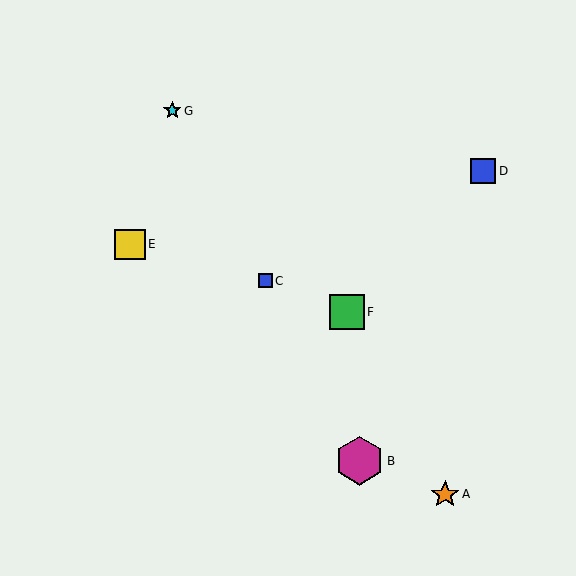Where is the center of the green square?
The center of the green square is at (347, 312).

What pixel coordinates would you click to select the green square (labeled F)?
Click at (347, 312) to select the green square F.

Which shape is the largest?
The magenta hexagon (labeled B) is the largest.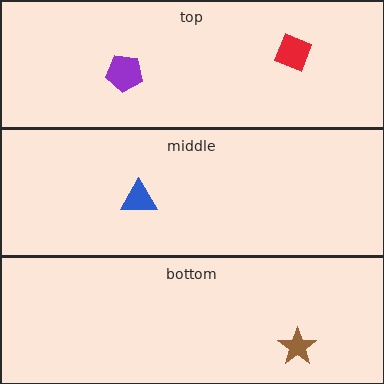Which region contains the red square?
The top region.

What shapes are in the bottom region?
The brown star.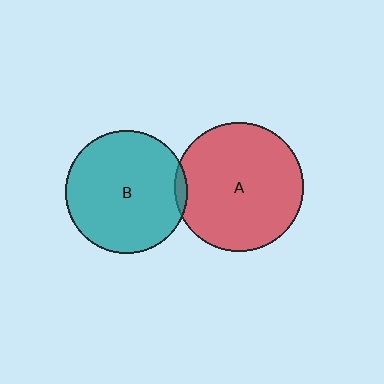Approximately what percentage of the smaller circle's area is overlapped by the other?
Approximately 5%.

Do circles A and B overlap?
Yes.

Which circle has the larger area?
Circle A (red).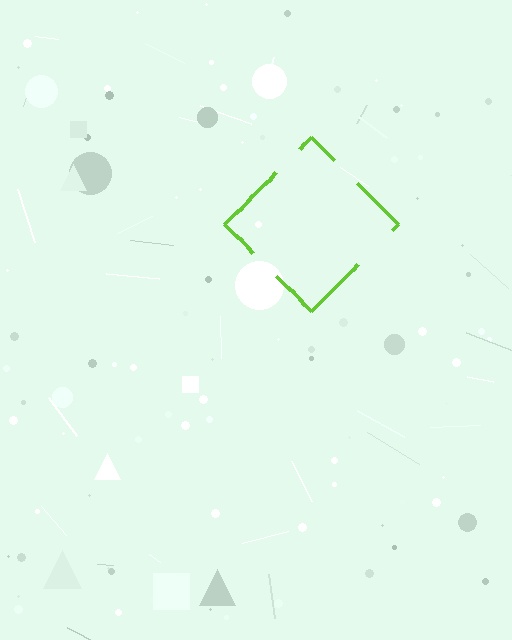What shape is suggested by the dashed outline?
The dashed outline suggests a diamond.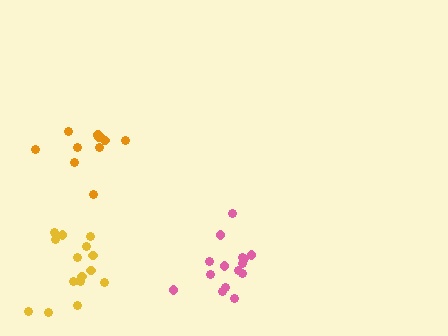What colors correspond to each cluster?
The clusters are colored: pink, orange, yellow.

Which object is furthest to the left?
The orange cluster is leftmost.